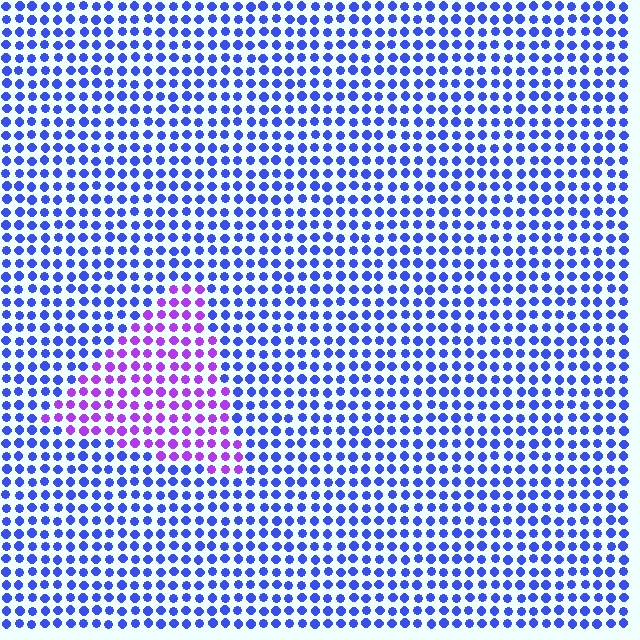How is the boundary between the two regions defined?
The boundary is defined purely by a slight shift in hue (about 48 degrees). Spacing, size, and orientation are identical on both sides.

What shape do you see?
I see a triangle.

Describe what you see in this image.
The image is filled with small blue elements in a uniform arrangement. A triangle-shaped region is visible where the elements are tinted to a slightly different hue, forming a subtle color boundary.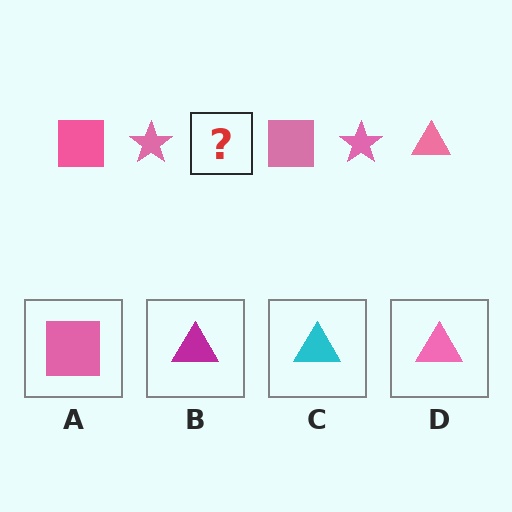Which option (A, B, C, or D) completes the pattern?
D.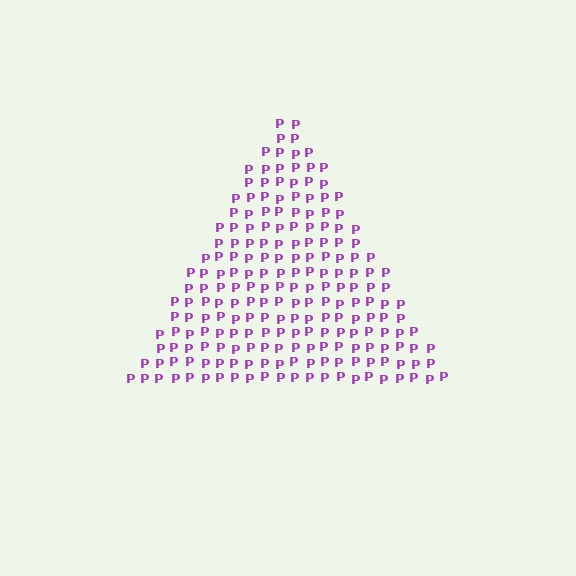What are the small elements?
The small elements are letter P's.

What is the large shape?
The large shape is a triangle.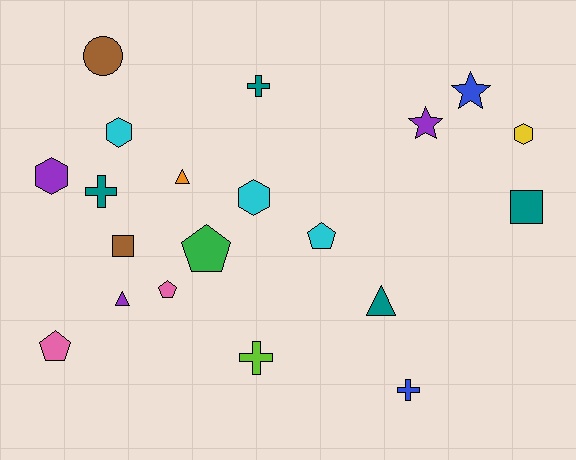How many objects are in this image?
There are 20 objects.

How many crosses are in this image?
There are 4 crosses.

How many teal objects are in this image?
There are 4 teal objects.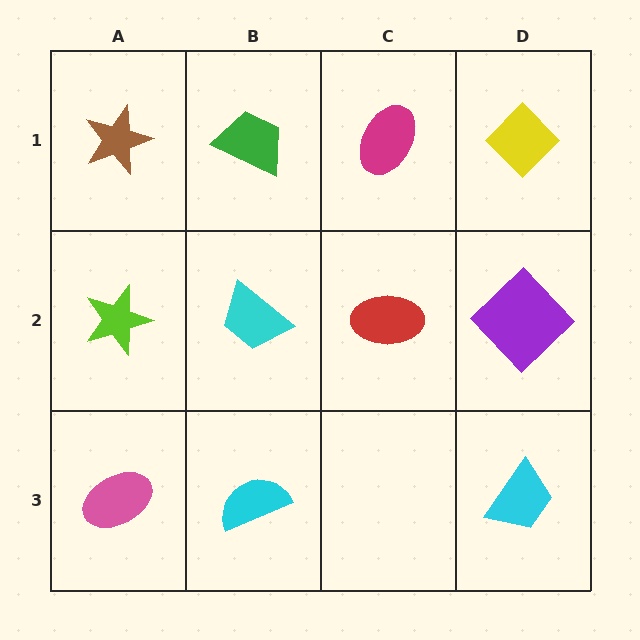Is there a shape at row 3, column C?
No, that cell is empty.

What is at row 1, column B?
A green trapezoid.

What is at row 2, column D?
A purple diamond.